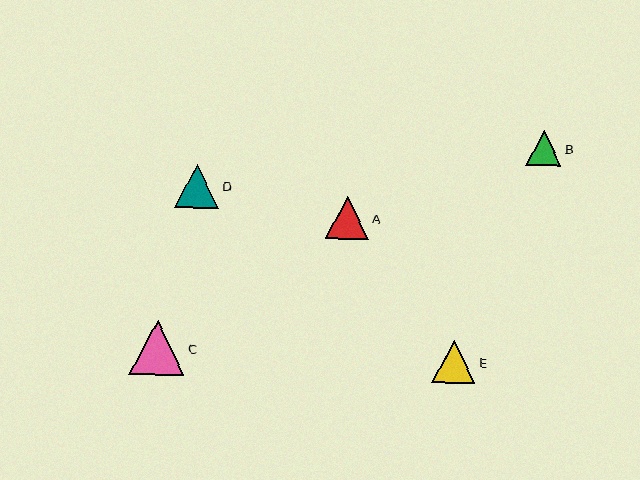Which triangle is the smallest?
Triangle B is the smallest with a size of approximately 35 pixels.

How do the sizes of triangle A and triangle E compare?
Triangle A and triangle E are approximately the same size.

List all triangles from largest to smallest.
From largest to smallest: C, D, A, E, B.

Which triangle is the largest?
Triangle C is the largest with a size of approximately 56 pixels.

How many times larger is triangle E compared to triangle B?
Triangle E is approximately 1.2 times the size of triangle B.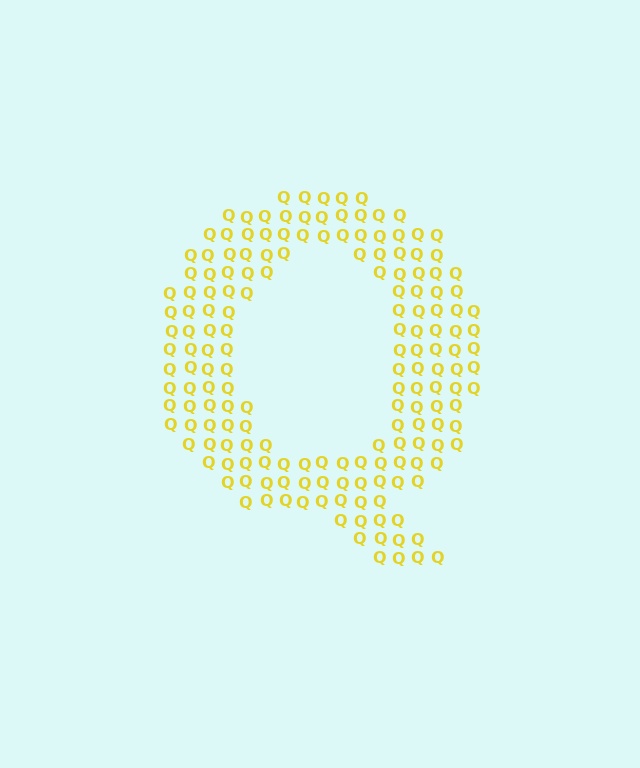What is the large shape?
The large shape is the letter Q.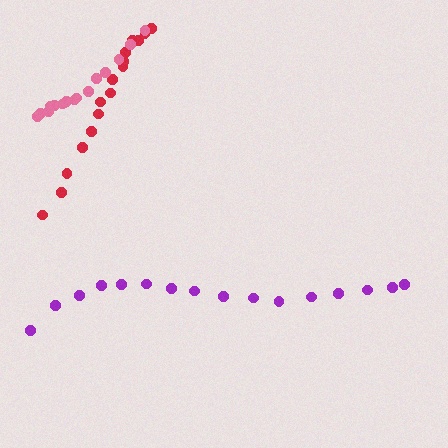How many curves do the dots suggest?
There are 3 distinct paths.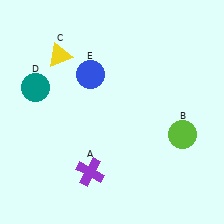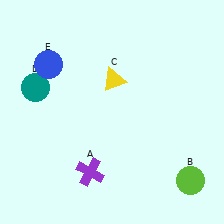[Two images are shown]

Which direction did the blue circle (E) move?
The blue circle (E) moved left.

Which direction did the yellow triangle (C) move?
The yellow triangle (C) moved right.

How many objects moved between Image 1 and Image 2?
3 objects moved between the two images.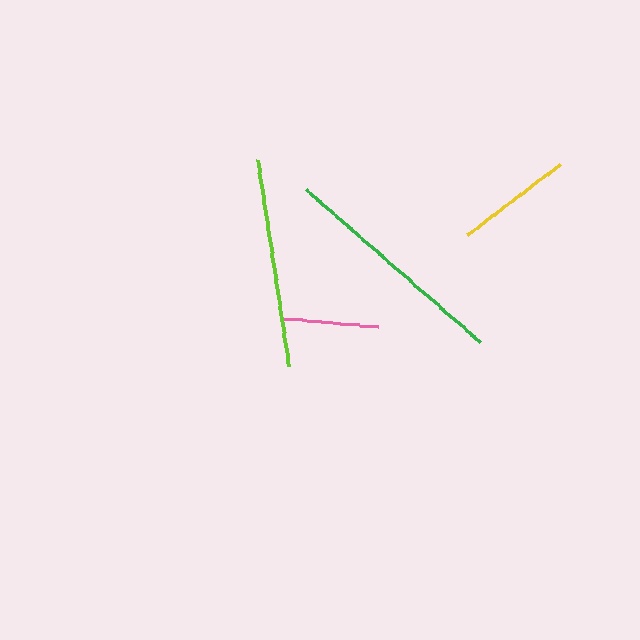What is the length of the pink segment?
The pink segment is approximately 94 pixels long.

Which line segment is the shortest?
The pink line is the shortest at approximately 94 pixels.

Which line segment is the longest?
The green line is the longest at approximately 231 pixels.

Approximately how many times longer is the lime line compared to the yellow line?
The lime line is approximately 1.8 times the length of the yellow line.